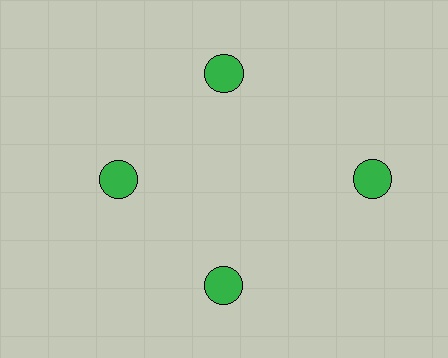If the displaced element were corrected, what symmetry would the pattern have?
It would have 4-fold rotational symmetry — the pattern would map onto itself every 90 degrees.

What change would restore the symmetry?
The symmetry would be restored by moving it inward, back onto the ring so that all 4 circles sit at equal angles and equal distance from the center.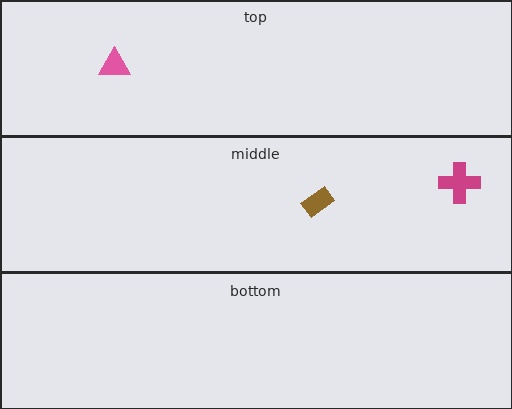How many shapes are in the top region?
1.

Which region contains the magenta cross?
The middle region.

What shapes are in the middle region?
The magenta cross, the brown rectangle.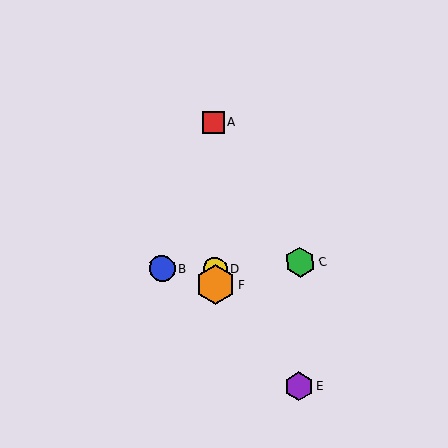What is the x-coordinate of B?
Object B is at x≈162.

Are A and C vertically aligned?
No, A is at x≈213 and C is at x≈300.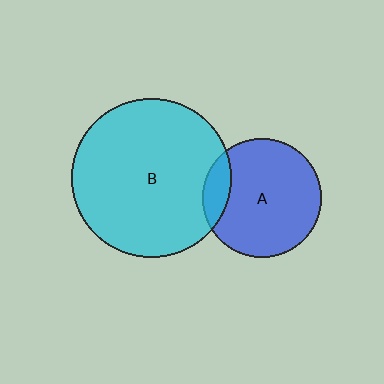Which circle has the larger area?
Circle B (cyan).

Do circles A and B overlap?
Yes.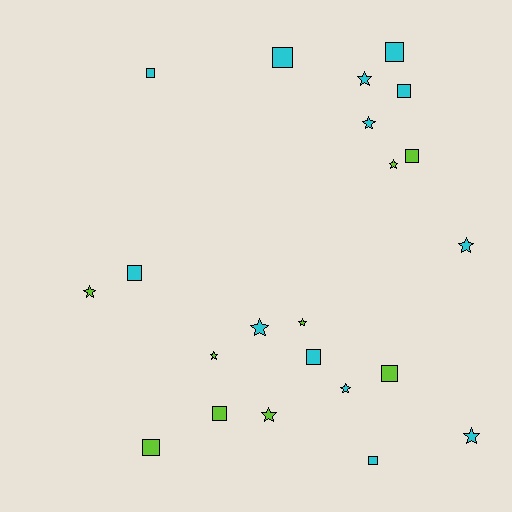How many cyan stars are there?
There are 6 cyan stars.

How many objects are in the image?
There are 22 objects.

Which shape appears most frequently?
Square, with 11 objects.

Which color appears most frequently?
Cyan, with 13 objects.